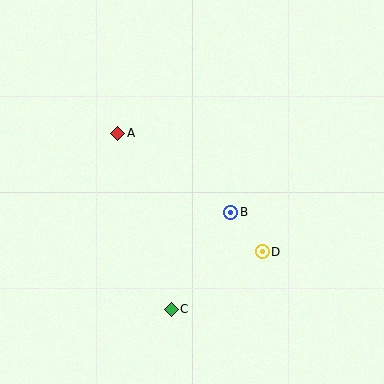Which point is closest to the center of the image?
Point B at (231, 212) is closest to the center.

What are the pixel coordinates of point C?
Point C is at (171, 309).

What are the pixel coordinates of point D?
Point D is at (262, 252).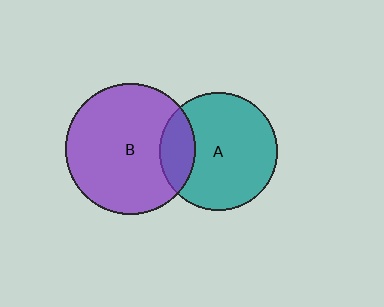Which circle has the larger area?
Circle B (purple).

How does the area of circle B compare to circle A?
Approximately 1.2 times.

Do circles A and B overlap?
Yes.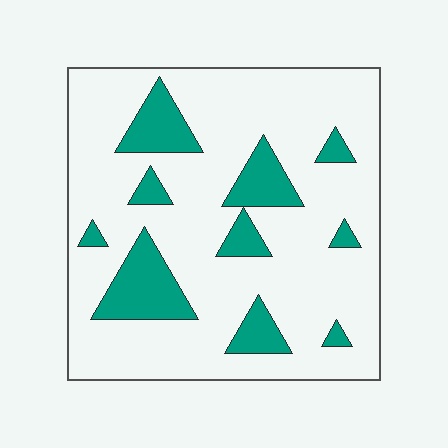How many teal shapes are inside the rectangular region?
10.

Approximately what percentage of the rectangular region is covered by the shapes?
Approximately 20%.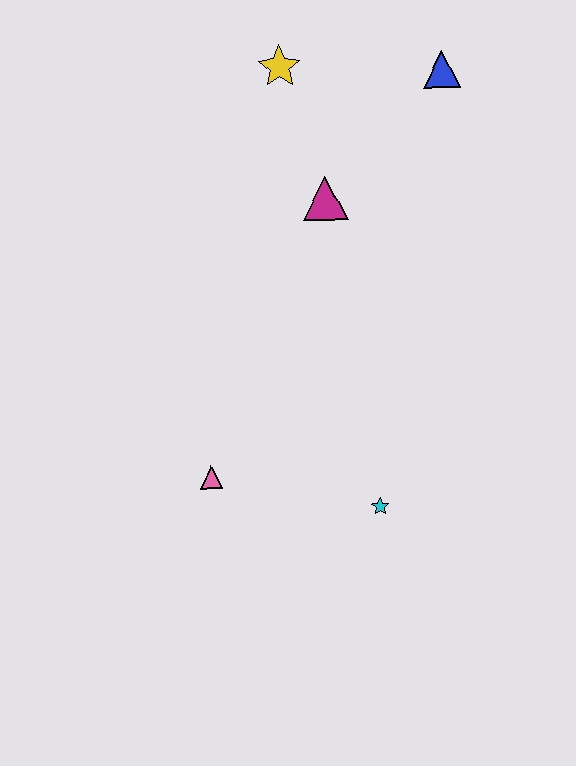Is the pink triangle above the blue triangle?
No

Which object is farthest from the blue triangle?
The pink triangle is farthest from the blue triangle.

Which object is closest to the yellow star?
The magenta triangle is closest to the yellow star.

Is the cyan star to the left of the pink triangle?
No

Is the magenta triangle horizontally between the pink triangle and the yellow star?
No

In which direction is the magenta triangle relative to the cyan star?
The magenta triangle is above the cyan star.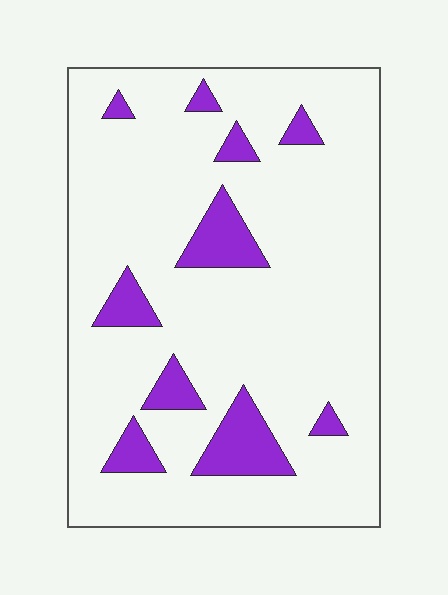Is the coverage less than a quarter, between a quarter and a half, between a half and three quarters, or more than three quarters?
Less than a quarter.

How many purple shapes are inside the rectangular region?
10.